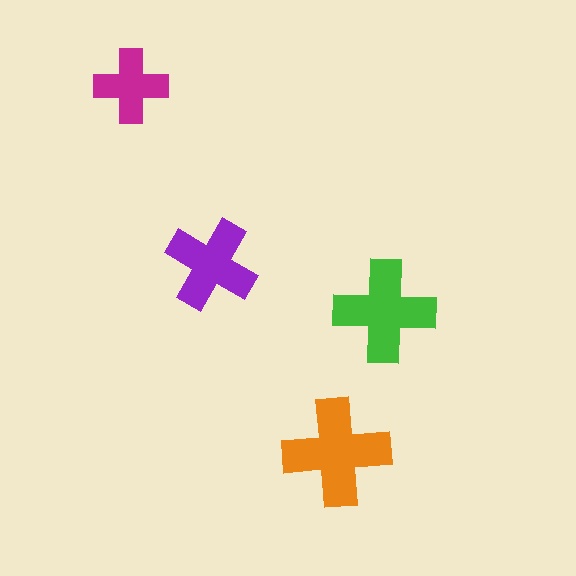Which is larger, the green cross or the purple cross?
The green one.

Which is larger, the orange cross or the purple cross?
The orange one.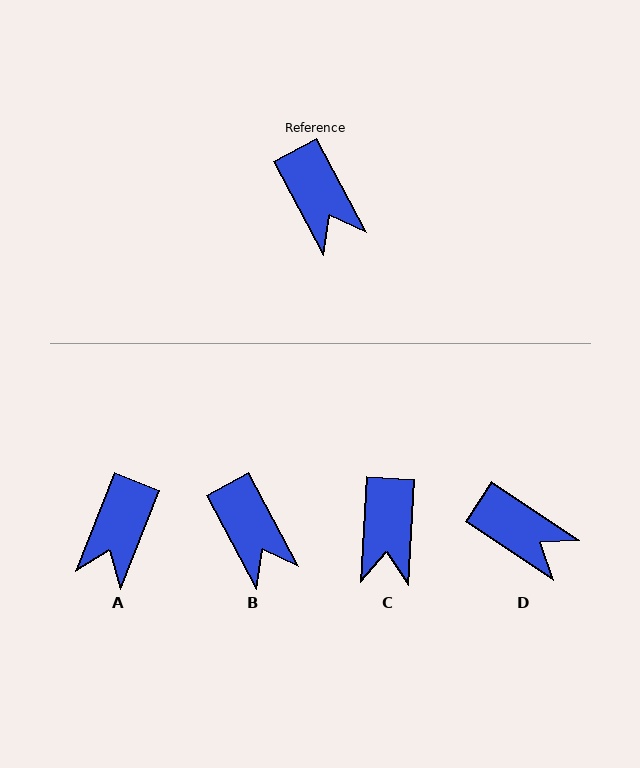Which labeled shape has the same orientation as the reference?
B.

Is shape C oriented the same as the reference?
No, it is off by about 31 degrees.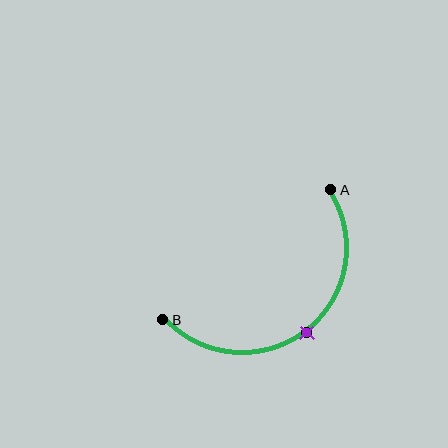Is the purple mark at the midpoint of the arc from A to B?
Yes. The purple mark lies on the arc at equal arc-length from both A and B — it is the arc midpoint.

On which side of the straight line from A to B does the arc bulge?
The arc bulges below and to the right of the straight line connecting A and B.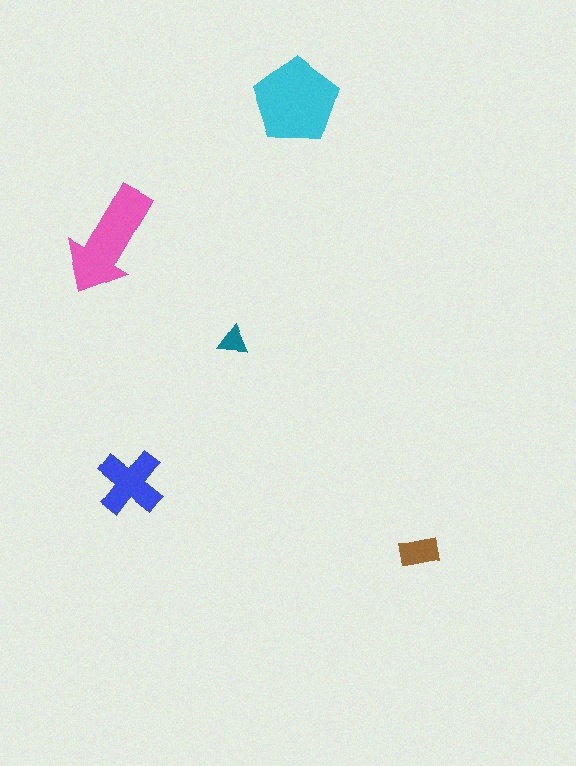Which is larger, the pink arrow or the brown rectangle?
The pink arrow.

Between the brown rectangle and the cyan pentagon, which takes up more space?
The cyan pentagon.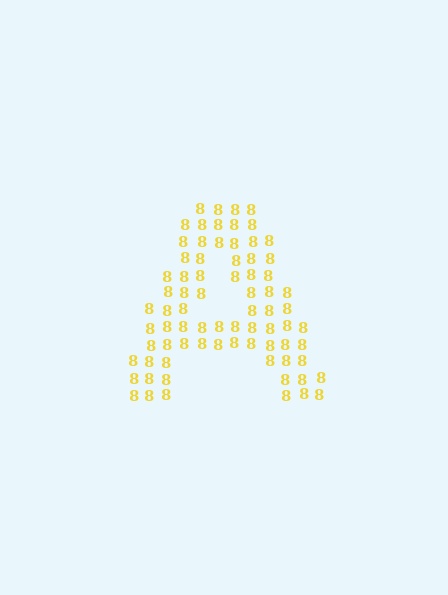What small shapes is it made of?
It is made of small digit 8's.